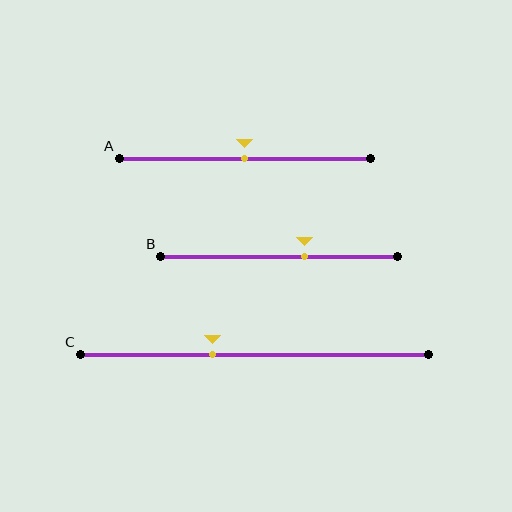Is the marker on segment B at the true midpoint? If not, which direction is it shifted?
No, the marker on segment B is shifted to the right by about 11% of the segment length.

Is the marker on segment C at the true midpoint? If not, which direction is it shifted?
No, the marker on segment C is shifted to the left by about 12% of the segment length.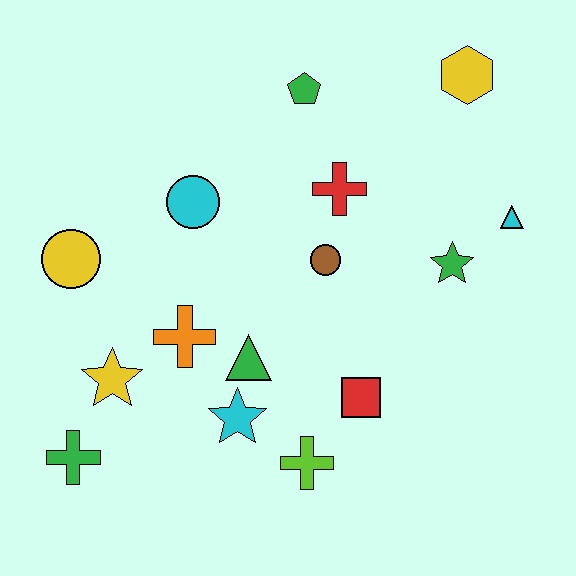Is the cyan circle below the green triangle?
No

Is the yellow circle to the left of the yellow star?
Yes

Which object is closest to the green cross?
The yellow star is closest to the green cross.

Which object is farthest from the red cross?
The green cross is farthest from the red cross.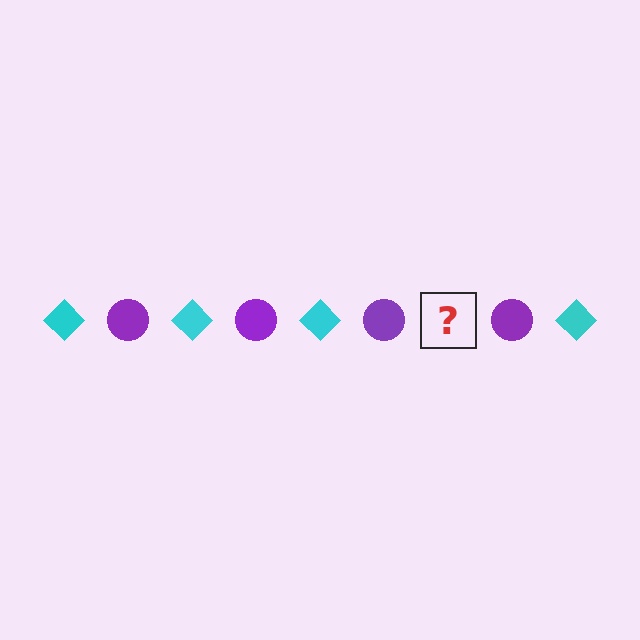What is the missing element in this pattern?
The missing element is a cyan diamond.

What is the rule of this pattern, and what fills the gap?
The rule is that the pattern alternates between cyan diamond and purple circle. The gap should be filled with a cyan diamond.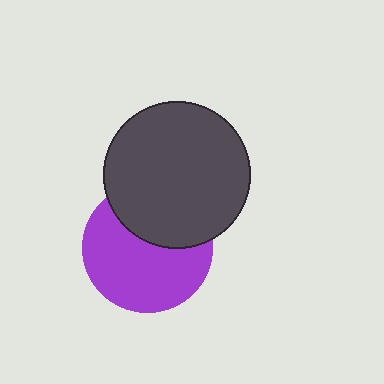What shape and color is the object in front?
The object in front is a dark gray circle.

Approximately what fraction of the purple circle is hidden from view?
Roughly 36% of the purple circle is hidden behind the dark gray circle.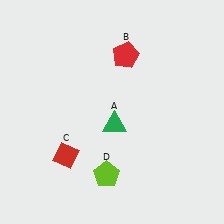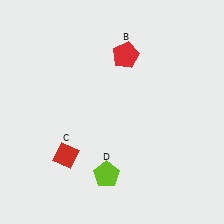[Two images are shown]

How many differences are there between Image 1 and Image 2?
There is 1 difference between the two images.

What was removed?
The green triangle (A) was removed in Image 2.